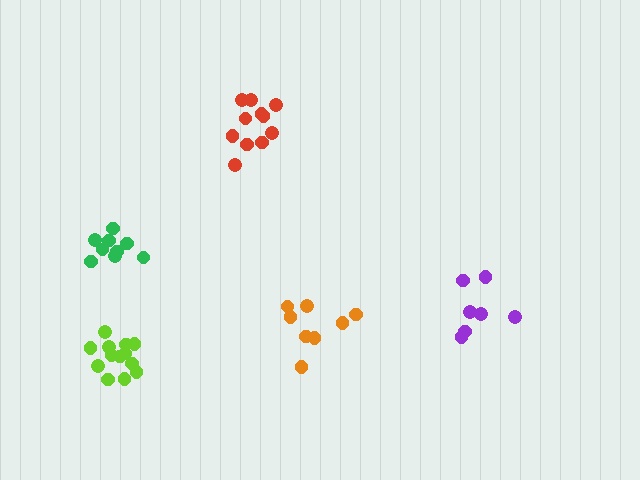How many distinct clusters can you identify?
There are 5 distinct clusters.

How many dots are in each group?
Group 1: 8 dots, Group 2: 9 dots, Group 3: 13 dots, Group 4: 11 dots, Group 5: 7 dots (48 total).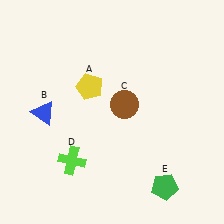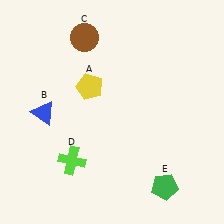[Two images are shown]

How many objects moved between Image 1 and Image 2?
1 object moved between the two images.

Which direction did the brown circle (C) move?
The brown circle (C) moved up.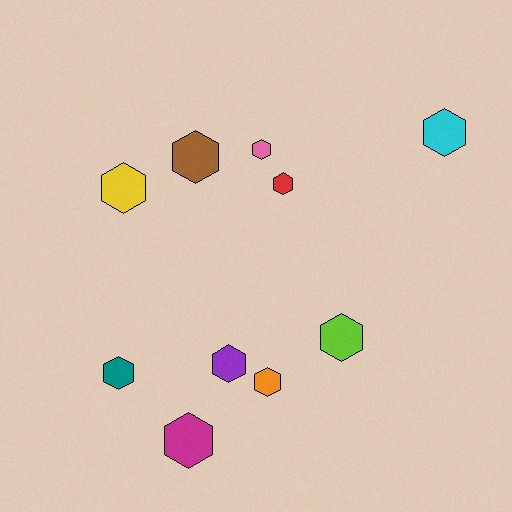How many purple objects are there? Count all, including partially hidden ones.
There is 1 purple object.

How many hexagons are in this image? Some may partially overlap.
There are 10 hexagons.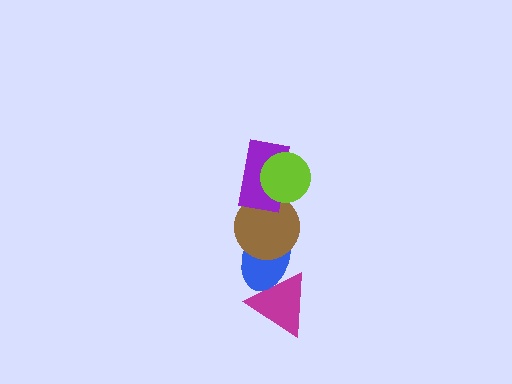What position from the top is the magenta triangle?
The magenta triangle is 5th from the top.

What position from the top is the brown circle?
The brown circle is 3rd from the top.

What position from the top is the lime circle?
The lime circle is 1st from the top.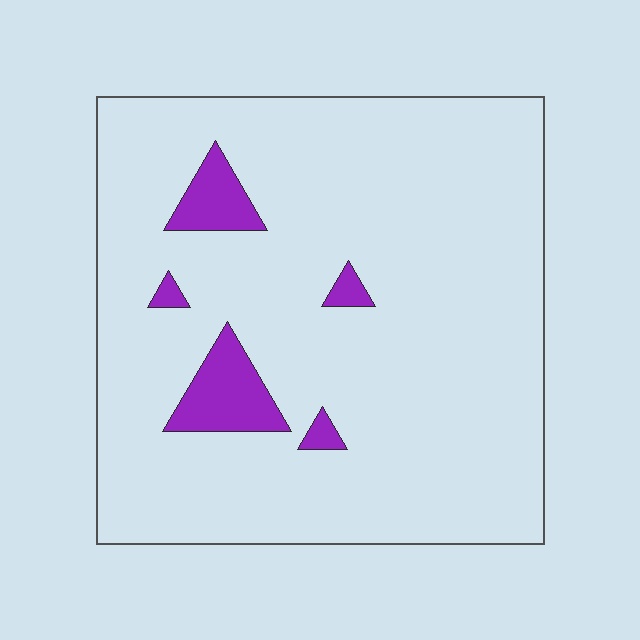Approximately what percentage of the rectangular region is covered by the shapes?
Approximately 10%.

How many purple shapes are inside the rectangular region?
5.